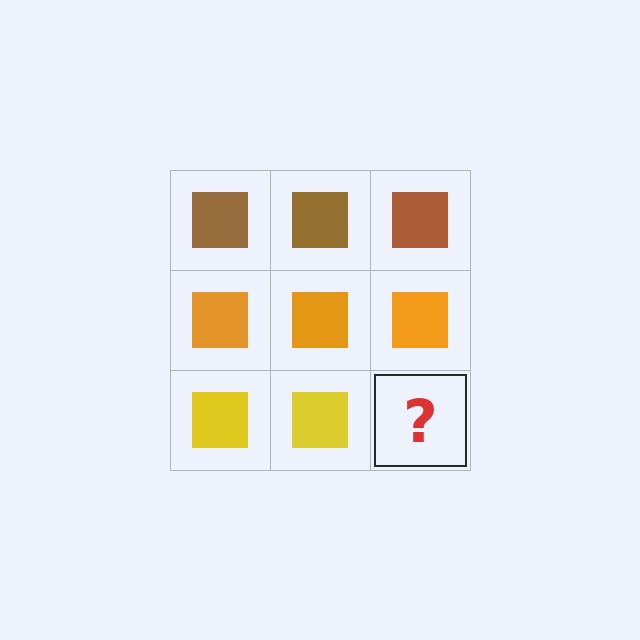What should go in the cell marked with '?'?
The missing cell should contain a yellow square.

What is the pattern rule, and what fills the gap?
The rule is that each row has a consistent color. The gap should be filled with a yellow square.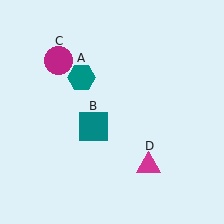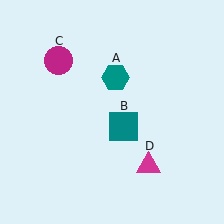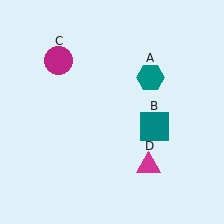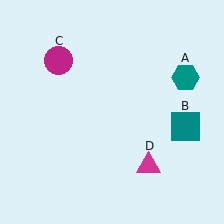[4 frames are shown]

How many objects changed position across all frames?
2 objects changed position: teal hexagon (object A), teal square (object B).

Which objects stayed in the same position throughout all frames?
Magenta circle (object C) and magenta triangle (object D) remained stationary.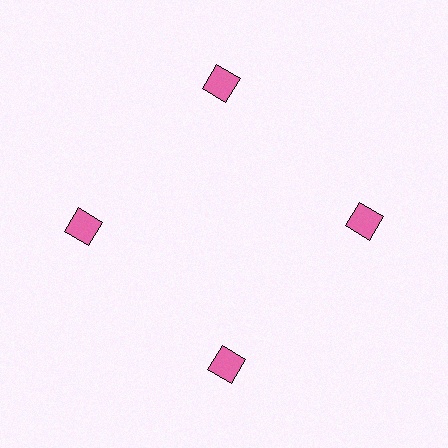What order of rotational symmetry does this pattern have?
This pattern has 4-fold rotational symmetry.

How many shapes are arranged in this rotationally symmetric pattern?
There are 4 shapes, arranged in 4 groups of 1.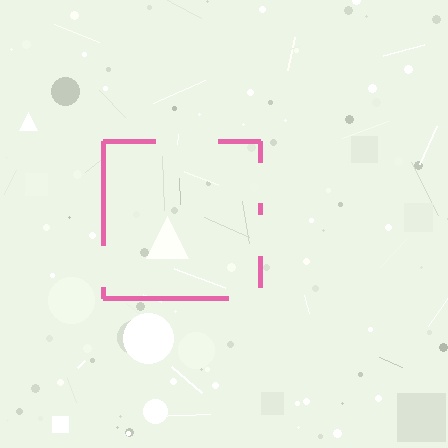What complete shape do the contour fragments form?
The contour fragments form a square.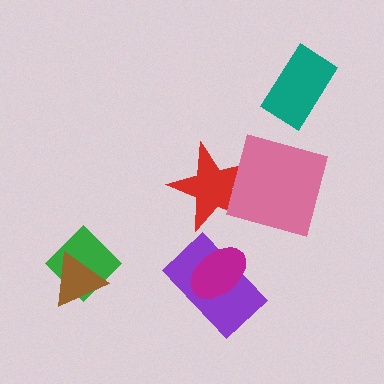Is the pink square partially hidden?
No, no other shape covers it.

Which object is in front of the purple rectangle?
The magenta ellipse is in front of the purple rectangle.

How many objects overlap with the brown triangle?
1 object overlaps with the brown triangle.